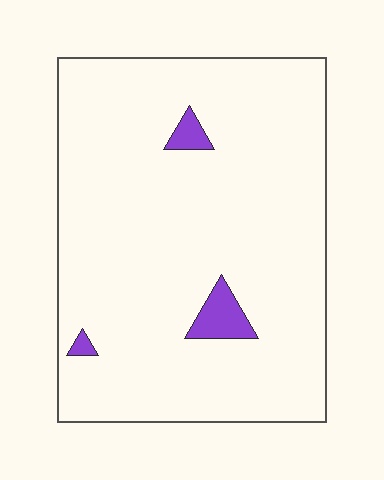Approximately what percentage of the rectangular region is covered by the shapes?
Approximately 5%.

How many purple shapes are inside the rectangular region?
3.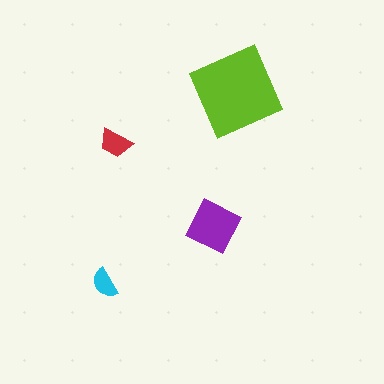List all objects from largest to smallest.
The lime diamond, the purple square, the red trapezoid, the cyan semicircle.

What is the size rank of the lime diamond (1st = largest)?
1st.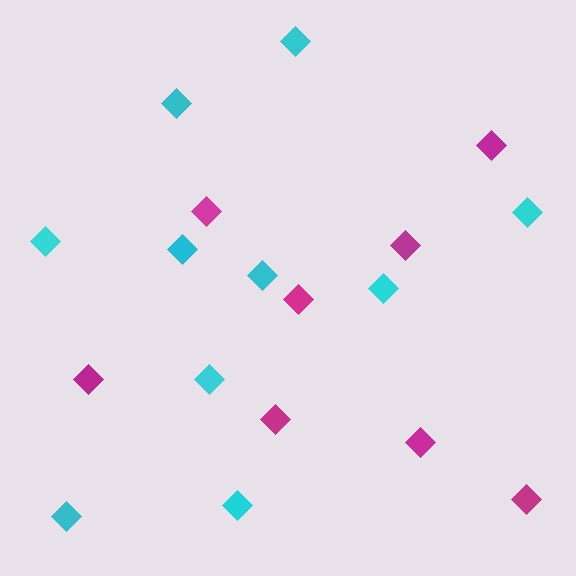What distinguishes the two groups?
There are 2 groups: one group of magenta diamonds (8) and one group of cyan diamonds (10).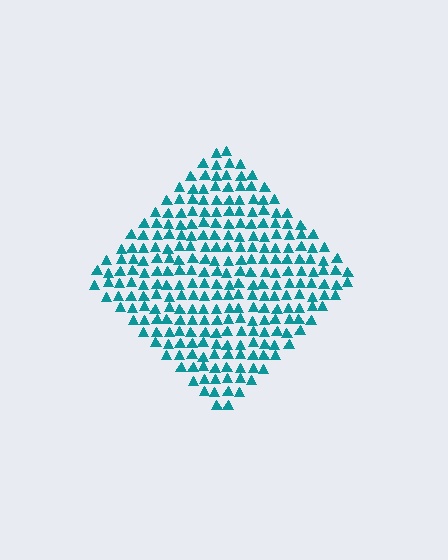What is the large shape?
The large shape is a diamond.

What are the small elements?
The small elements are triangles.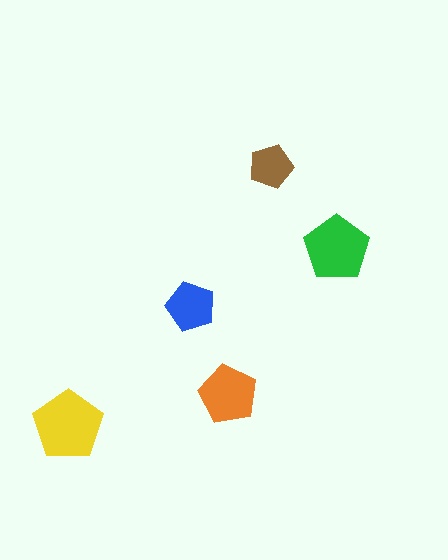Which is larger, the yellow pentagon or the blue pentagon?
The yellow one.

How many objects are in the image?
There are 5 objects in the image.